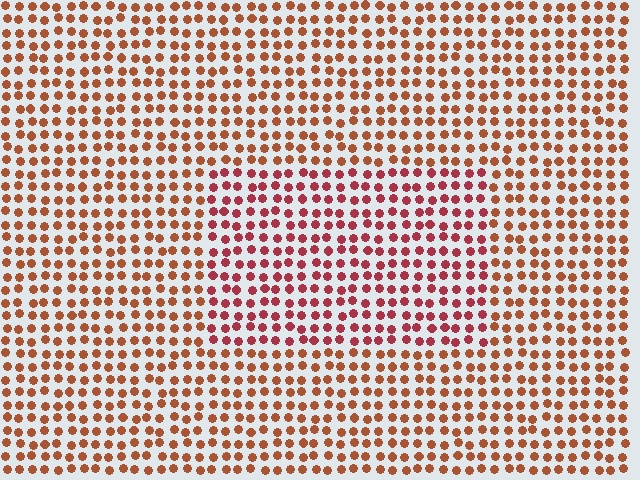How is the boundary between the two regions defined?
The boundary is defined purely by a slight shift in hue (about 28 degrees). Spacing, size, and orientation are identical on both sides.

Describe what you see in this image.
The image is filled with small brown elements in a uniform arrangement. A rectangle-shaped region is visible where the elements are tinted to a slightly different hue, forming a subtle color boundary.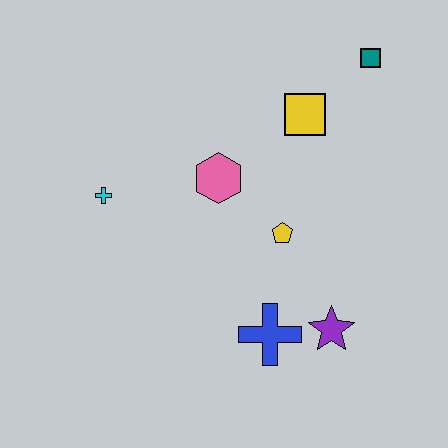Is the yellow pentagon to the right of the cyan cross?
Yes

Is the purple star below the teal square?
Yes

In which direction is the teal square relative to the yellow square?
The teal square is to the right of the yellow square.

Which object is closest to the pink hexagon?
The yellow pentagon is closest to the pink hexagon.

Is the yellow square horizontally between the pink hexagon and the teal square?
Yes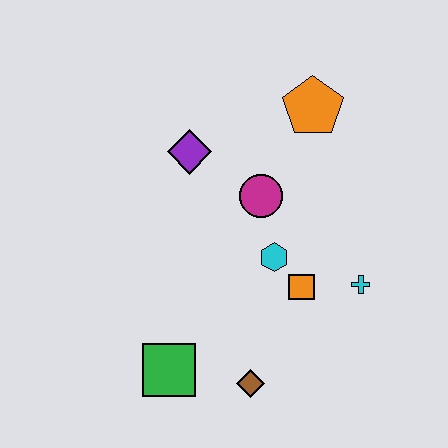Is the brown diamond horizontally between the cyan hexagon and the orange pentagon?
No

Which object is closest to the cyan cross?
The orange square is closest to the cyan cross.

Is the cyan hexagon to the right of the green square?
Yes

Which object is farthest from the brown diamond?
The orange pentagon is farthest from the brown diamond.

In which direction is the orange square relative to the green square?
The orange square is to the right of the green square.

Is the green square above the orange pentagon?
No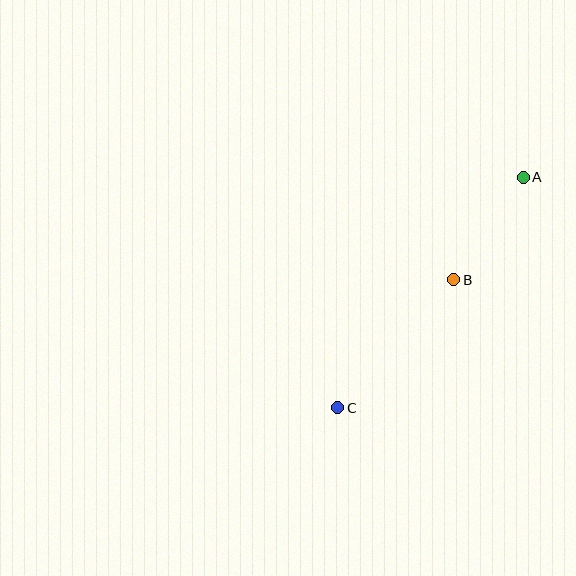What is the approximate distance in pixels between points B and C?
The distance between B and C is approximately 173 pixels.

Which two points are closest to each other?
Points A and B are closest to each other.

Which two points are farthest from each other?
Points A and C are farthest from each other.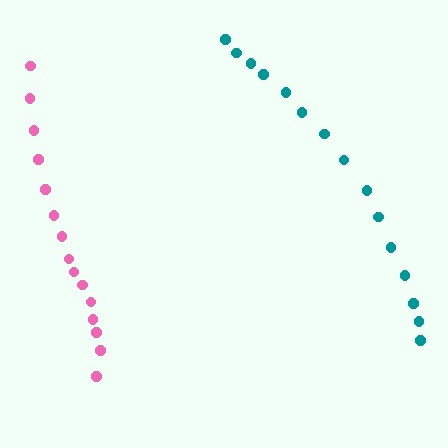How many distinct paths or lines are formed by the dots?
There are 2 distinct paths.